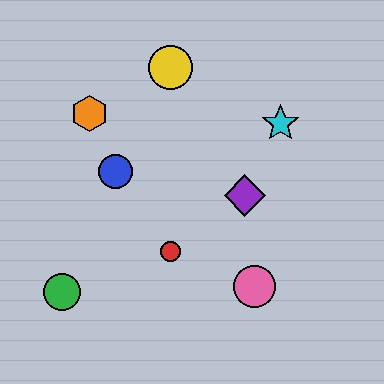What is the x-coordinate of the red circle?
The red circle is at x≈171.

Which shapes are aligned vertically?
The red circle, the yellow circle are aligned vertically.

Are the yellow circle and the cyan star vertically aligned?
No, the yellow circle is at x≈171 and the cyan star is at x≈280.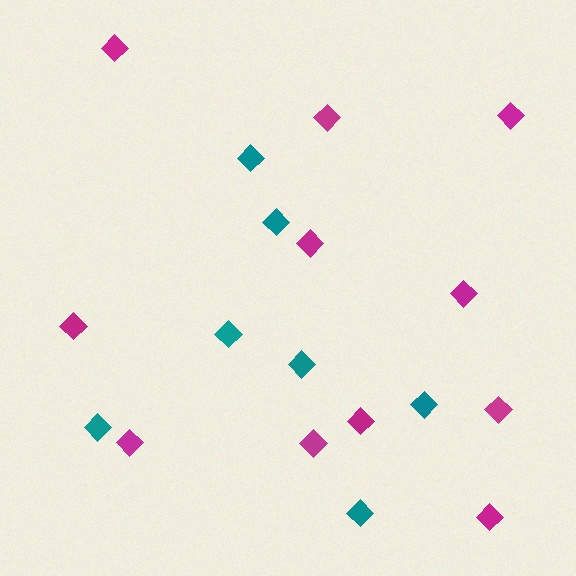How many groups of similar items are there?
There are 2 groups: one group of teal diamonds (7) and one group of magenta diamonds (11).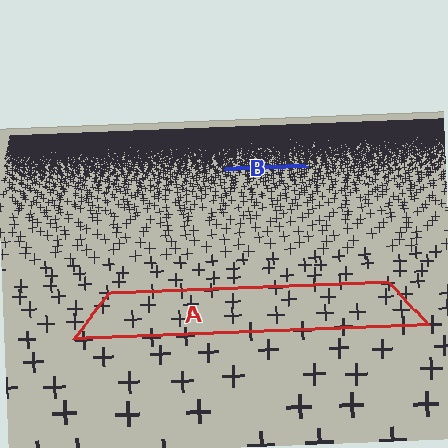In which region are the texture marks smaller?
The texture marks are smaller in region B, because it is farther away.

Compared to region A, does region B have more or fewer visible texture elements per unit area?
Region B has more texture elements per unit area — they are packed more densely because it is farther away.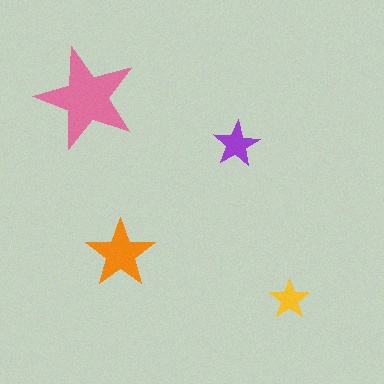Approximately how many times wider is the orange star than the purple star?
About 1.5 times wider.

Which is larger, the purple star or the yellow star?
The purple one.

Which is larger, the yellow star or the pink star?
The pink one.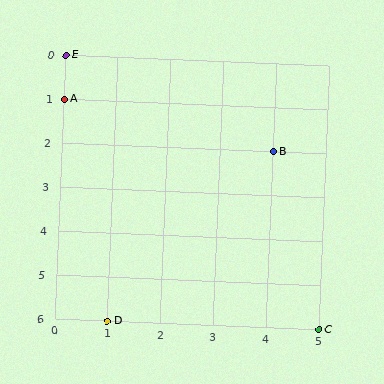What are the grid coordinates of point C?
Point C is at grid coordinates (5, 6).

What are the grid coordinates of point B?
Point B is at grid coordinates (4, 2).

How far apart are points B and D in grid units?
Points B and D are 3 columns and 4 rows apart (about 5.0 grid units diagonally).